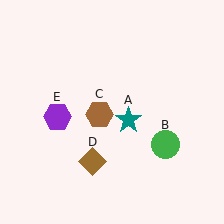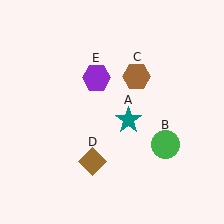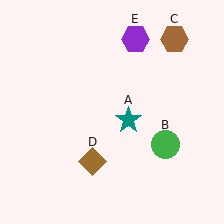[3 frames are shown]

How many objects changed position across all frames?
2 objects changed position: brown hexagon (object C), purple hexagon (object E).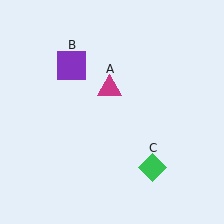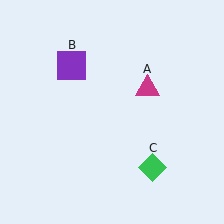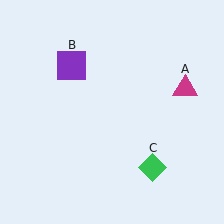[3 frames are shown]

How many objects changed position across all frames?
1 object changed position: magenta triangle (object A).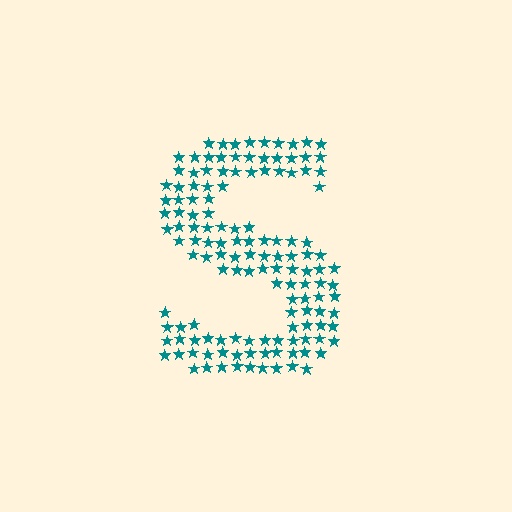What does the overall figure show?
The overall figure shows the letter S.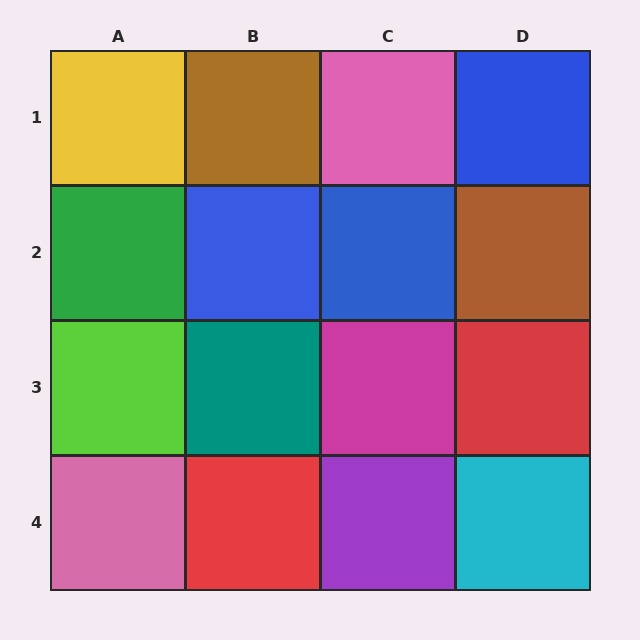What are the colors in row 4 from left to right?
Pink, red, purple, cyan.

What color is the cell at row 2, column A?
Green.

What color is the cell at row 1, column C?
Pink.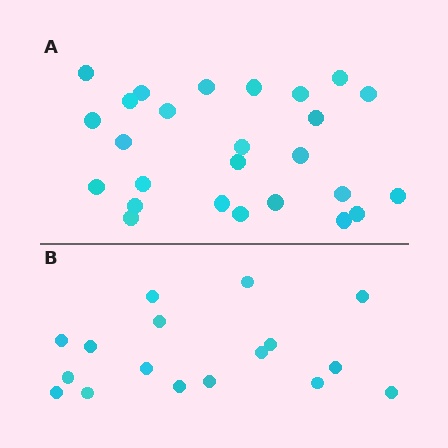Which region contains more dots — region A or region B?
Region A (the top region) has more dots.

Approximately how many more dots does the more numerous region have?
Region A has roughly 8 or so more dots than region B.